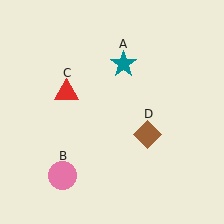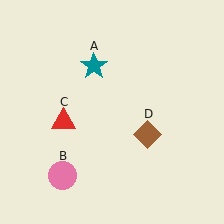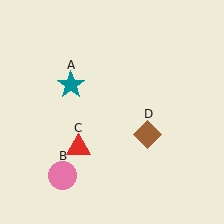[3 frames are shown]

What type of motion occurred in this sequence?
The teal star (object A), red triangle (object C) rotated counterclockwise around the center of the scene.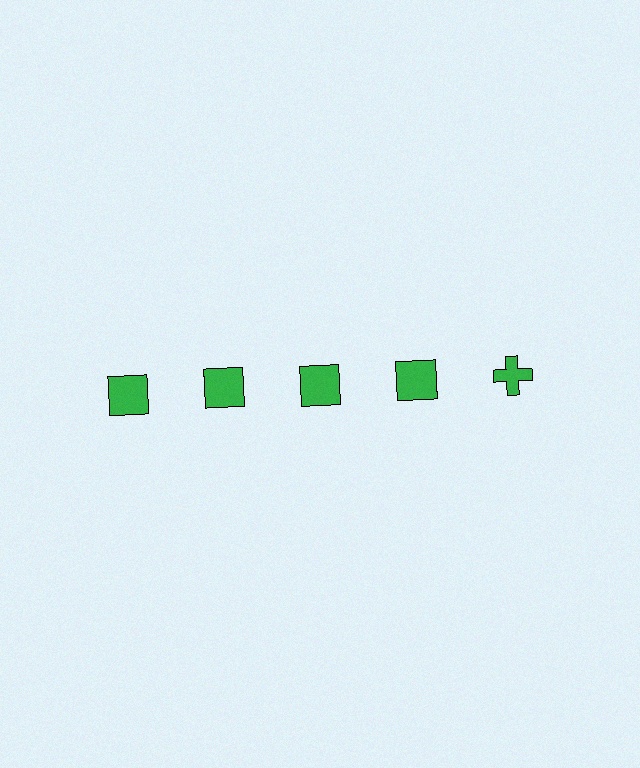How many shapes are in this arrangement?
There are 5 shapes arranged in a grid pattern.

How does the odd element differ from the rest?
It has a different shape: cross instead of square.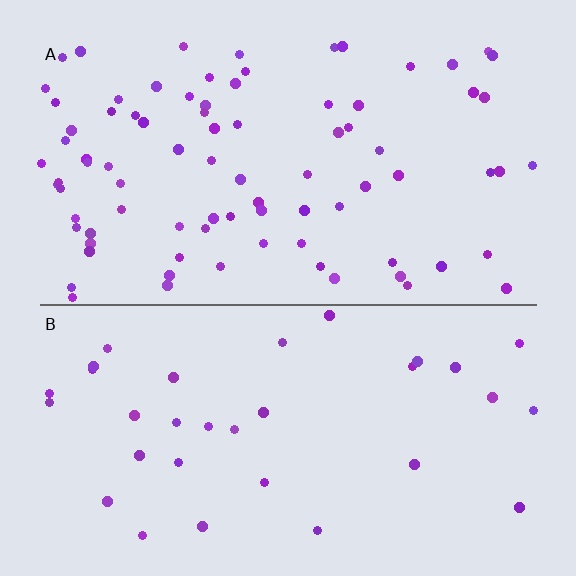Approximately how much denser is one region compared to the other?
Approximately 2.5× — region A over region B.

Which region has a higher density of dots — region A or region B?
A (the top).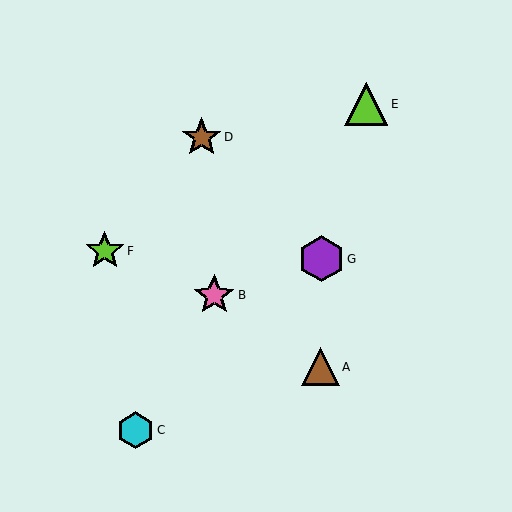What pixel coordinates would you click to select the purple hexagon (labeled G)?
Click at (321, 259) to select the purple hexagon G.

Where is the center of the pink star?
The center of the pink star is at (214, 295).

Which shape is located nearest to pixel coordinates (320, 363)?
The brown triangle (labeled A) at (320, 367) is nearest to that location.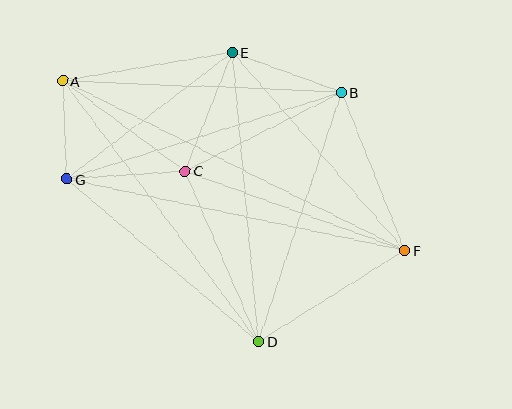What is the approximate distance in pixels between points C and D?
The distance between C and D is approximately 185 pixels.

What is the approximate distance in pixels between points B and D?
The distance between B and D is approximately 262 pixels.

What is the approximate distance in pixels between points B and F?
The distance between B and F is approximately 170 pixels.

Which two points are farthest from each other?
Points A and F are farthest from each other.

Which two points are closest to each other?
Points A and G are closest to each other.